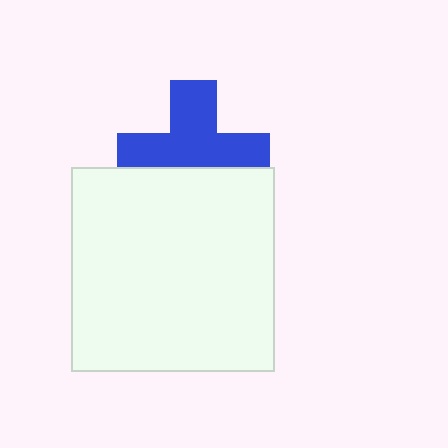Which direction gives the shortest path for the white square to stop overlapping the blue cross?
Moving down gives the shortest separation.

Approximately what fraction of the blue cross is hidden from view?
Roughly 36% of the blue cross is hidden behind the white square.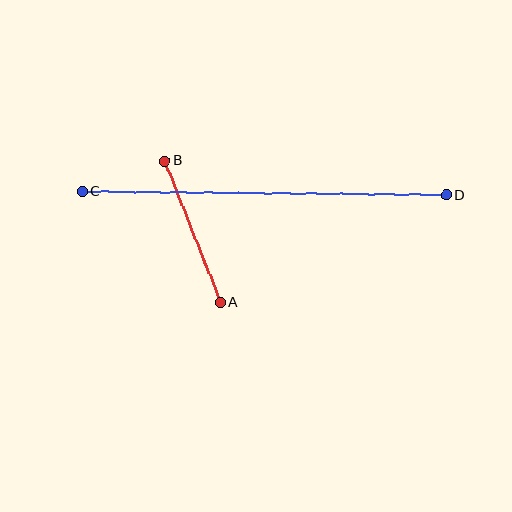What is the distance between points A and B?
The distance is approximately 152 pixels.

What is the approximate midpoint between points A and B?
The midpoint is at approximately (193, 232) pixels.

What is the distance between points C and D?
The distance is approximately 364 pixels.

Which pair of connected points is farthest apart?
Points C and D are farthest apart.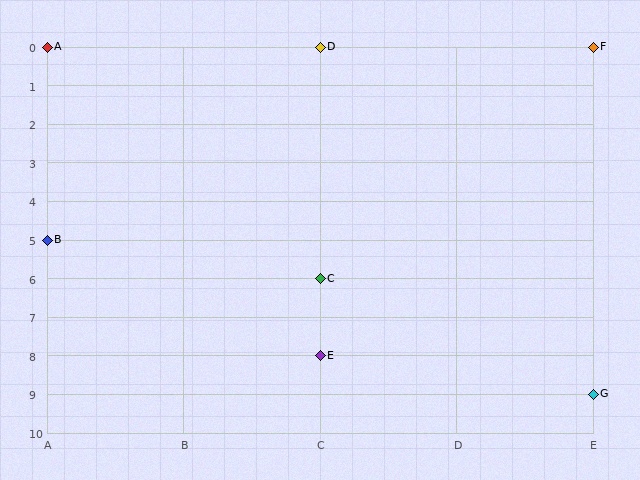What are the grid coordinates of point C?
Point C is at grid coordinates (C, 6).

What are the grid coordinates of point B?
Point B is at grid coordinates (A, 5).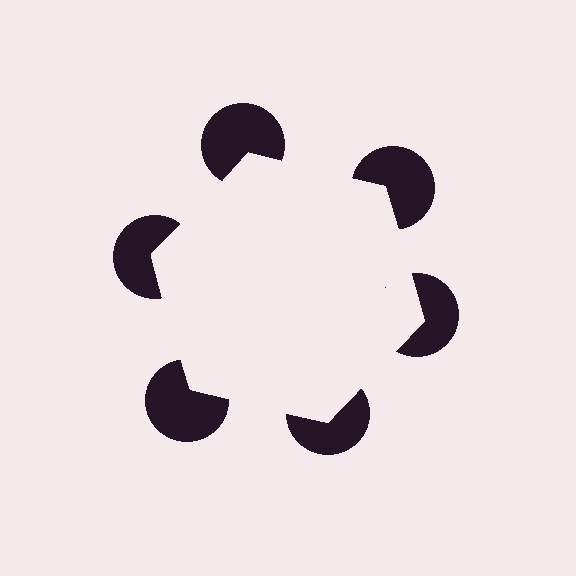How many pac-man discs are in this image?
There are 6 — one at each vertex of the illusory hexagon.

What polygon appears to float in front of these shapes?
An illusory hexagon — its edges are inferred from the aligned wedge cuts in the pac-man discs, not physically drawn.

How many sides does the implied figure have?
6 sides.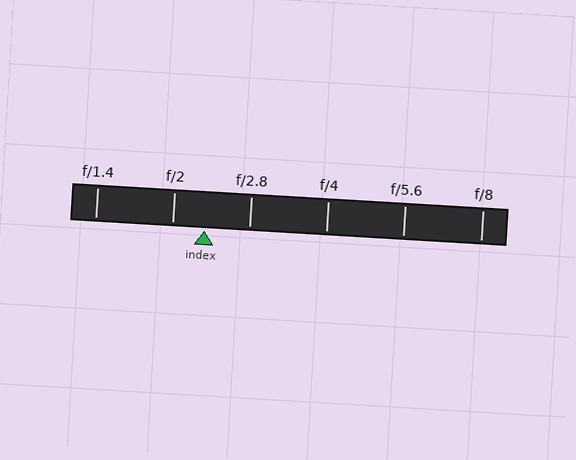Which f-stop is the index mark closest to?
The index mark is closest to f/2.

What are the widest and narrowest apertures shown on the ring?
The widest aperture shown is f/1.4 and the narrowest is f/8.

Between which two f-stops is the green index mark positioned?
The index mark is between f/2 and f/2.8.